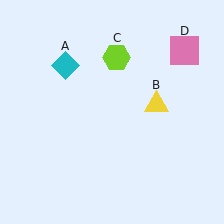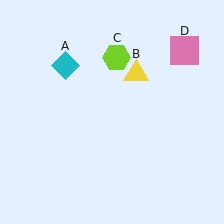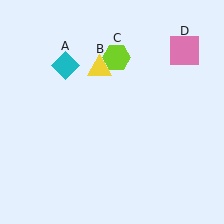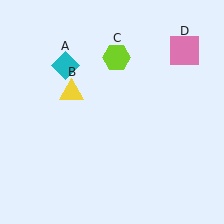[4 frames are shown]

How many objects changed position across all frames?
1 object changed position: yellow triangle (object B).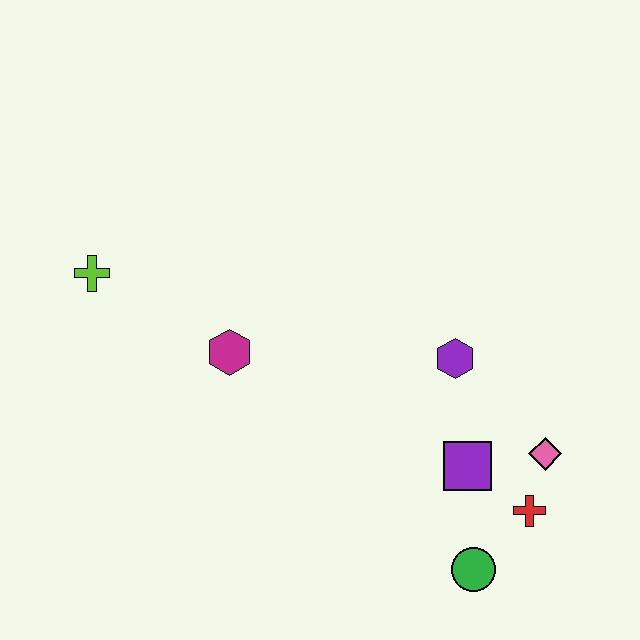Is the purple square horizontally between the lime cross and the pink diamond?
Yes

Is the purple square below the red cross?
No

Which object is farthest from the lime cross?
The red cross is farthest from the lime cross.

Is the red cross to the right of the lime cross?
Yes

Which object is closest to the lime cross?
The magenta hexagon is closest to the lime cross.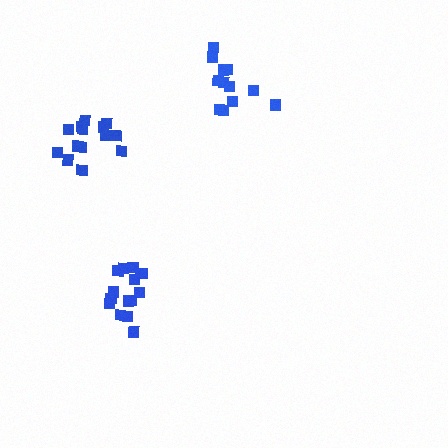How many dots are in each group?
Group 1: 15 dots, Group 2: 15 dots, Group 3: 12 dots (42 total).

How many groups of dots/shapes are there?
There are 3 groups.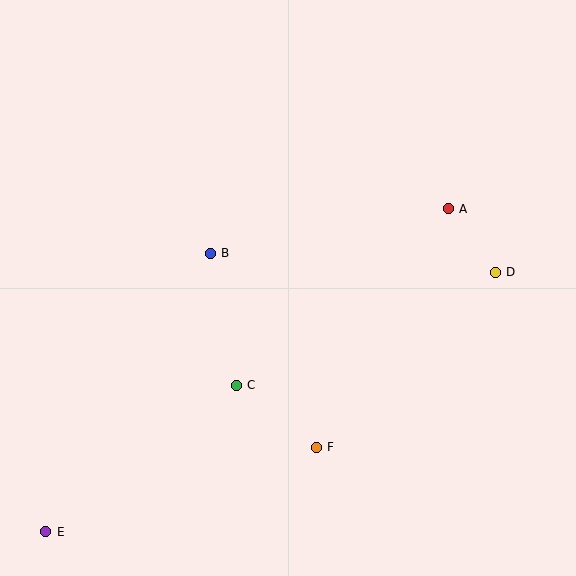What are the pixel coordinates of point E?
Point E is at (46, 532).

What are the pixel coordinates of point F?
Point F is at (316, 447).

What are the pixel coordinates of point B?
Point B is at (210, 253).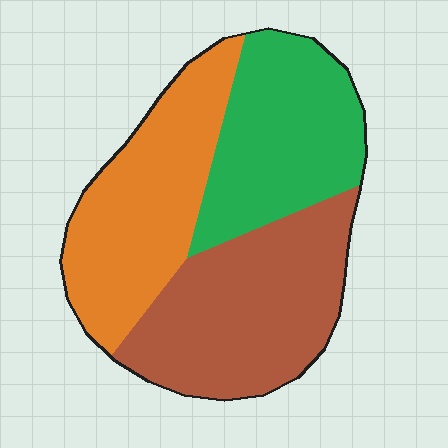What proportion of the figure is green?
Green takes up about one third (1/3) of the figure.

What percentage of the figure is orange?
Orange takes up about one third (1/3) of the figure.